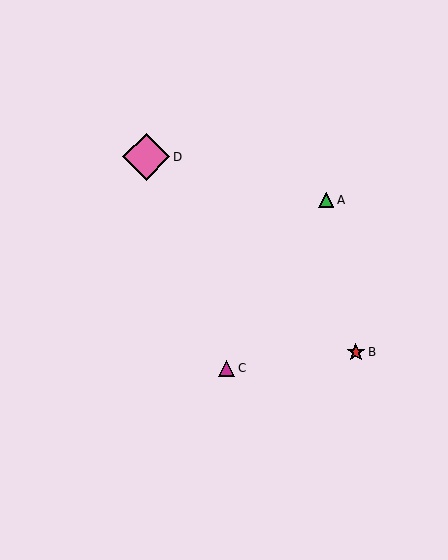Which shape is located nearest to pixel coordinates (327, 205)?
The green triangle (labeled A) at (326, 200) is nearest to that location.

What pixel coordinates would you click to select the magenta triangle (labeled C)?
Click at (226, 368) to select the magenta triangle C.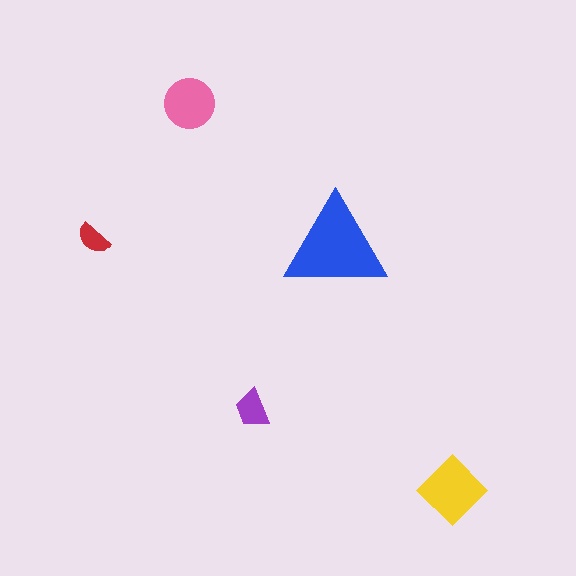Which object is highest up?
The pink circle is topmost.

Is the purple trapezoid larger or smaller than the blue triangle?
Smaller.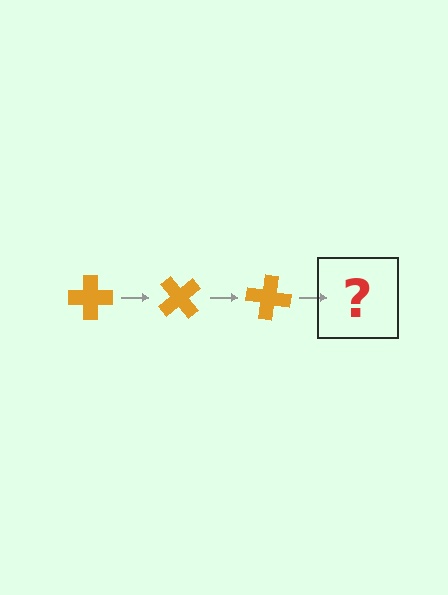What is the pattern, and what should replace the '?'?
The pattern is that the cross rotates 50 degrees each step. The '?' should be an orange cross rotated 150 degrees.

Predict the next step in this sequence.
The next step is an orange cross rotated 150 degrees.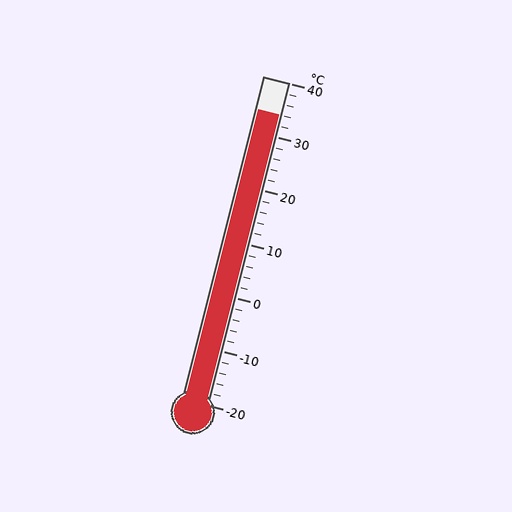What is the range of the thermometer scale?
The thermometer scale ranges from -20°C to 40°C.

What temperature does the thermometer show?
The thermometer shows approximately 34°C.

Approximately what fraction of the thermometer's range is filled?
The thermometer is filled to approximately 90% of its range.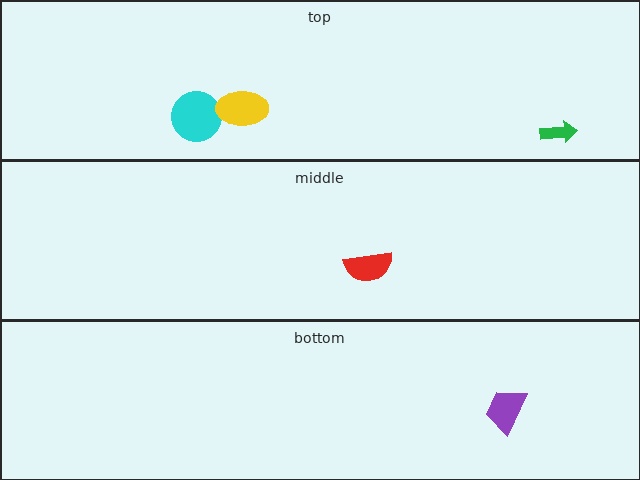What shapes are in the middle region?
The red semicircle.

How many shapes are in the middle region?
1.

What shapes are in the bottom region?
The purple trapezoid.